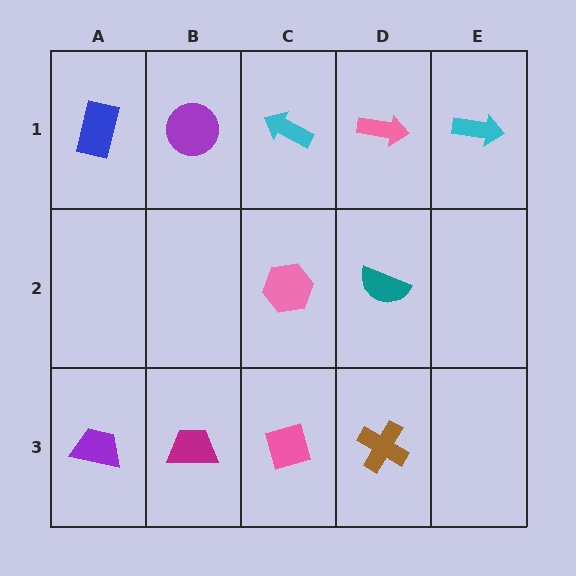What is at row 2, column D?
A teal semicircle.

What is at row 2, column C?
A pink hexagon.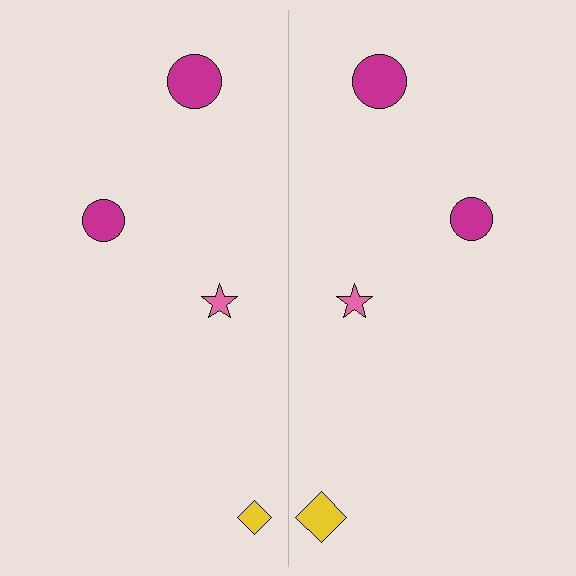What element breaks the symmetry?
The yellow diamond on the right side has a different size than its mirror counterpart.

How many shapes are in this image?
There are 8 shapes in this image.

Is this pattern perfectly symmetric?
No, the pattern is not perfectly symmetric. The yellow diamond on the right side has a different size than its mirror counterpart.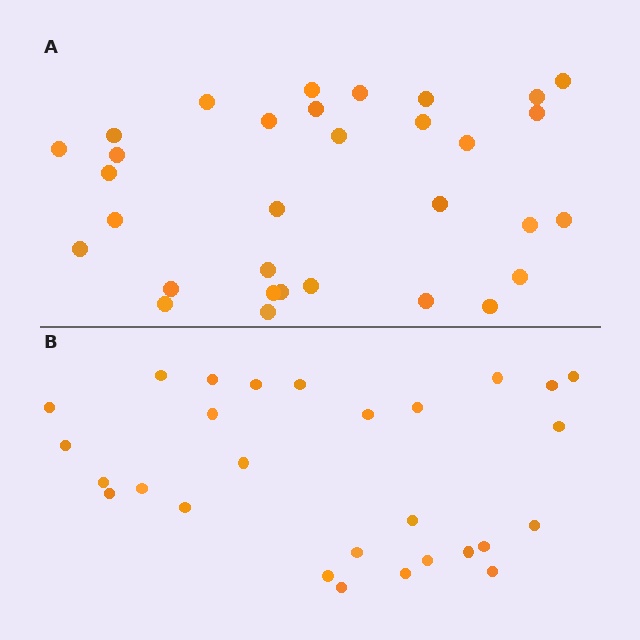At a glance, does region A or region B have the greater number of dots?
Region A (the top region) has more dots.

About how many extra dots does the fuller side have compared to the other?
Region A has about 4 more dots than region B.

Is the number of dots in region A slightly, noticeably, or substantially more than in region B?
Region A has only slightly more — the two regions are fairly close. The ratio is roughly 1.1 to 1.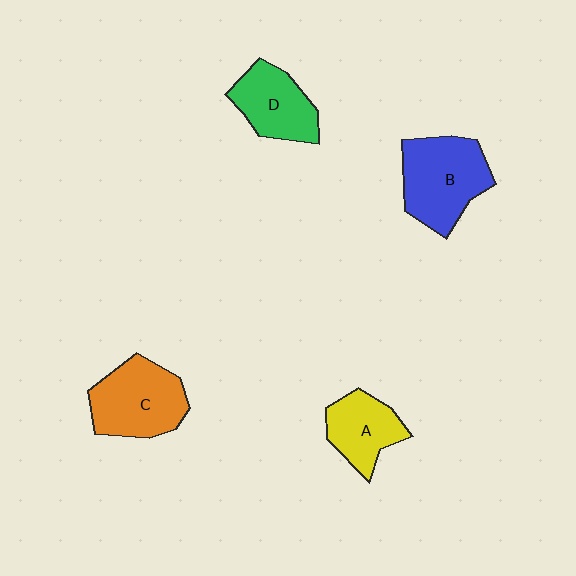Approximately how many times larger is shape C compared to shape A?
Approximately 1.4 times.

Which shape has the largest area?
Shape B (blue).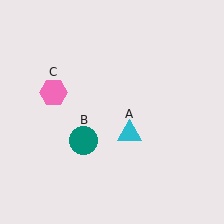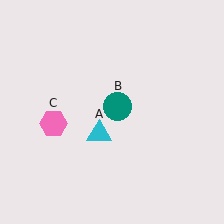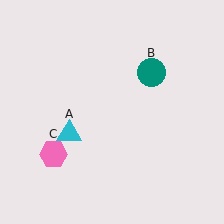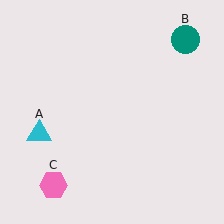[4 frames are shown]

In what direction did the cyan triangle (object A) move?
The cyan triangle (object A) moved left.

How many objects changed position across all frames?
3 objects changed position: cyan triangle (object A), teal circle (object B), pink hexagon (object C).